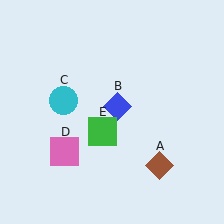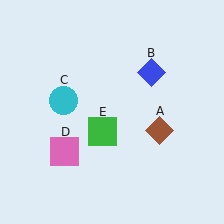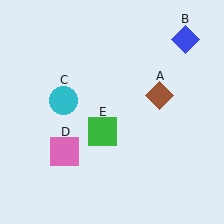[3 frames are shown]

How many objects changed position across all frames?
2 objects changed position: brown diamond (object A), blue diamond (object B).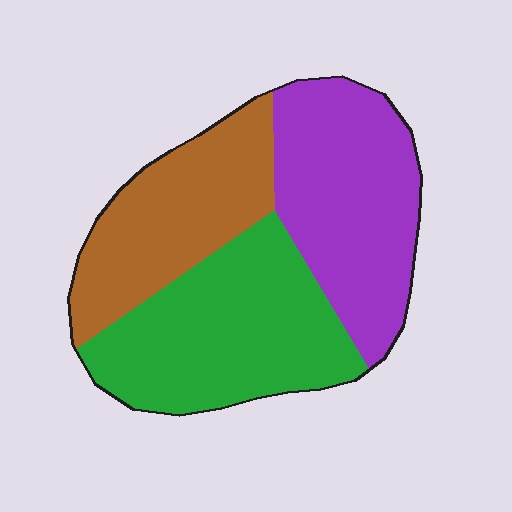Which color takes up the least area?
Brown, at roughly 30%.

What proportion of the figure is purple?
Purple covers 34% of the figure.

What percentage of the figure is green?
Green takes up about three eighths (3/8) of the figure.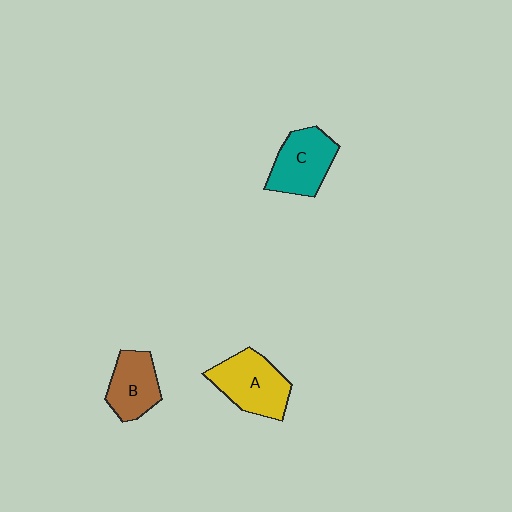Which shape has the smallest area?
Shape B (brown).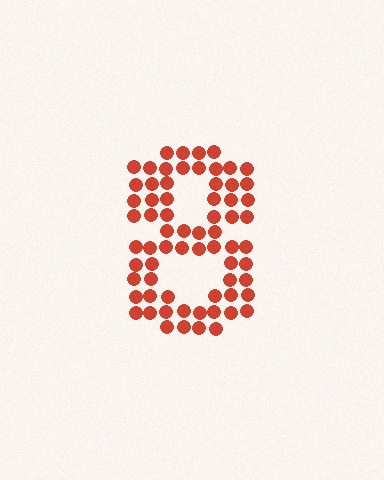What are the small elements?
The small elements are circles.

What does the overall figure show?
The overall figure shows the digit 8.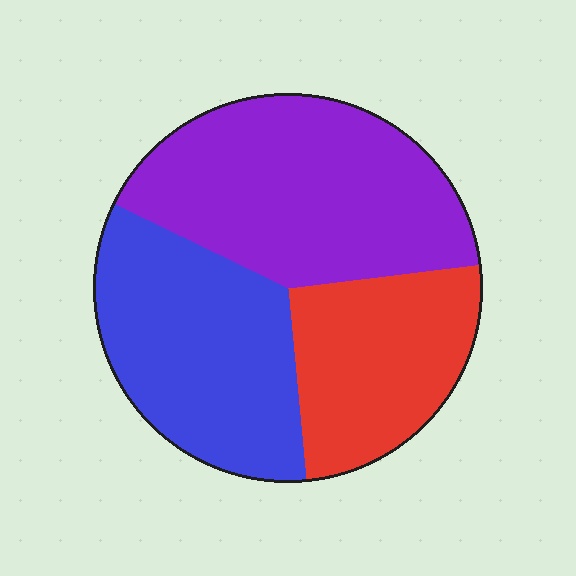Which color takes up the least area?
Red, at roughly 25%.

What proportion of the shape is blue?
Blue takes up between a third and a half of the shape.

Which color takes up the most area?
Purple, at roughly 40%.